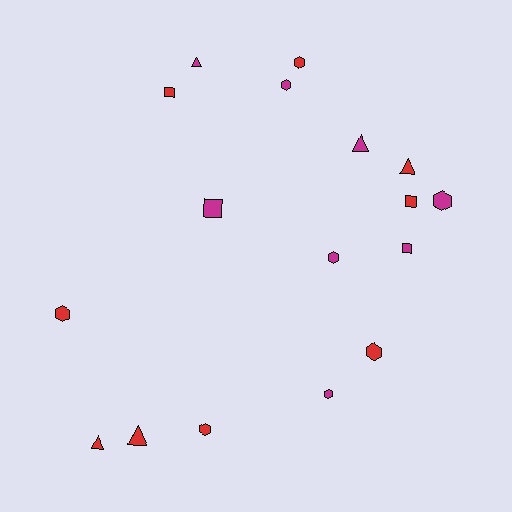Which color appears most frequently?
Red, with 9 objects.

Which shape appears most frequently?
Hexagon, with 8 objects.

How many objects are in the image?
There are 17 objects.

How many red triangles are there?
There are 3 red triangles.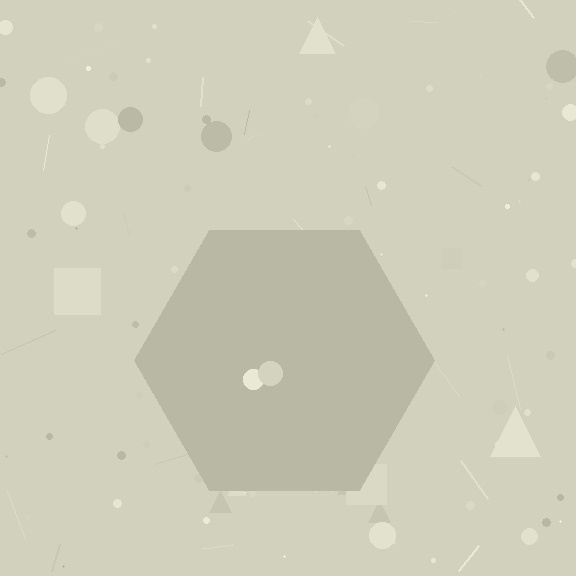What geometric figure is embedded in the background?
A hexagon is embedded in the background.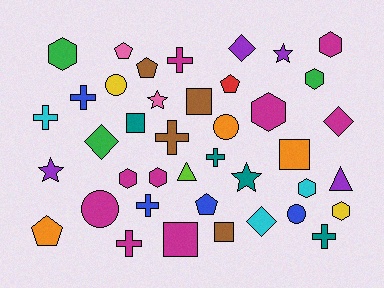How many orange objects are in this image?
There are 3 orange objects.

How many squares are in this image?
There are 5 squares.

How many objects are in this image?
There are 40 objects.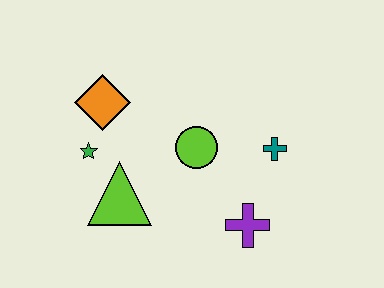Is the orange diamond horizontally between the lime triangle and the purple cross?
No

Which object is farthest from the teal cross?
The green star is farthest from the teal cross.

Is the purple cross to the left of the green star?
No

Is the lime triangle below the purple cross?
No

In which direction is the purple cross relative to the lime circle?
The purple cross is below the lime circle.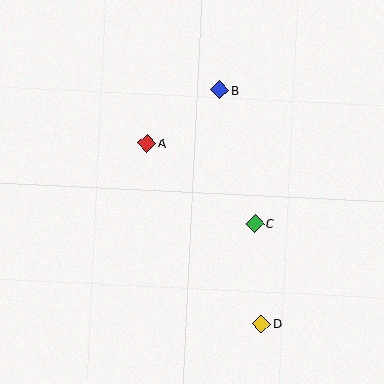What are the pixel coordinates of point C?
Point C is at (255, 223).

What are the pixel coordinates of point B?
Point B is at (220, 90).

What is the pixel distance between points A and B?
The distance between A and B is 90 pixels.